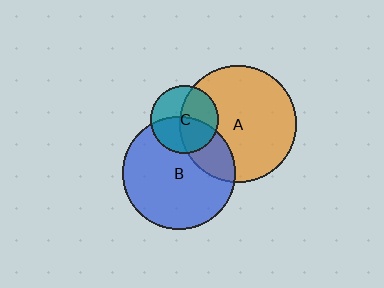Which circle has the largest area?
Circle A (orange).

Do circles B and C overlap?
Yes.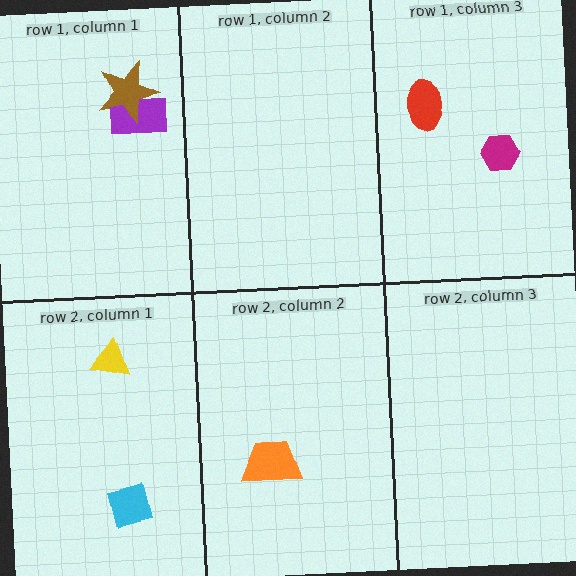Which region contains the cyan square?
The row 2, column 1 region.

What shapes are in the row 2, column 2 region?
The orange trapezoid.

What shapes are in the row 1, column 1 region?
The purple rectangle, the brown star.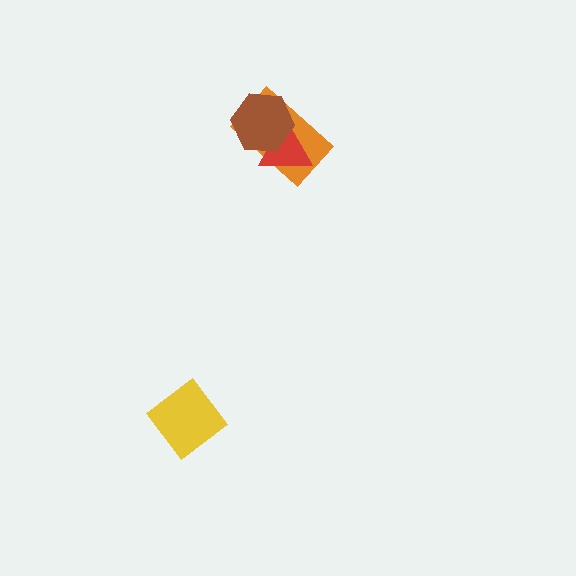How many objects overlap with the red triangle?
2 objects overlap with the red triangle.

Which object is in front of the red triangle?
The brown hexagon is in front of the red triangle.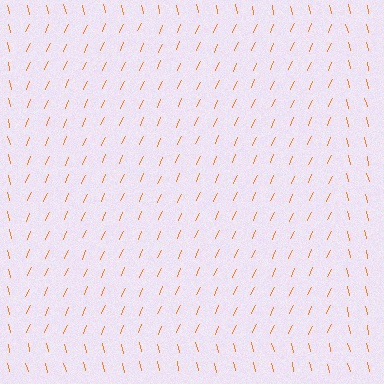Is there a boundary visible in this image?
Yes, there is a texture boundary formed by a change in line orientation.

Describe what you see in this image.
The image is filled with small orange line segments. A rectangle region in the image has lines oriented differently from the surrounding lines, creating a visible texture boundary.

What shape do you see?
I see a rectangle.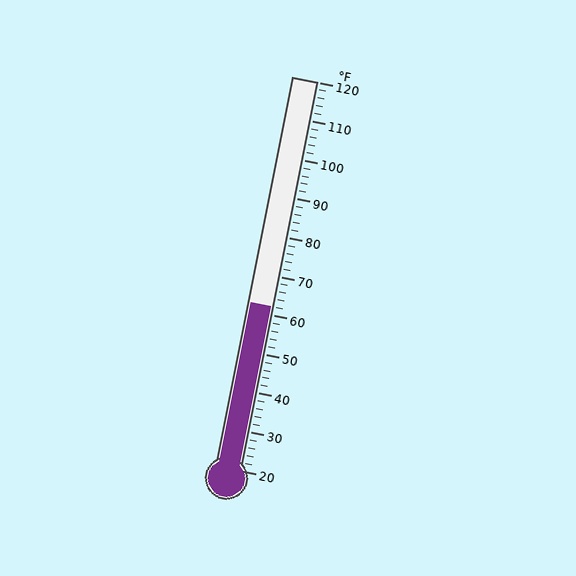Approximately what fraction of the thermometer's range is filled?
The thermometer is filled to approximately 40% of its range.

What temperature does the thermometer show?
The thermometer shows approximately 62°F.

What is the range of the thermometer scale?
The thermometer scale ranges from 20°F to 120°F.